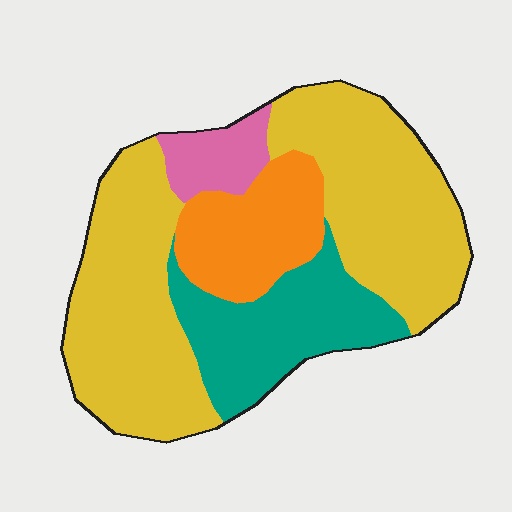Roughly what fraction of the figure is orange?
Orange takes up about one sixth (1/6) of the figure.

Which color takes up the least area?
Pink, at roughly 5%.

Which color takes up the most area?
Yellow, at roughly 55%.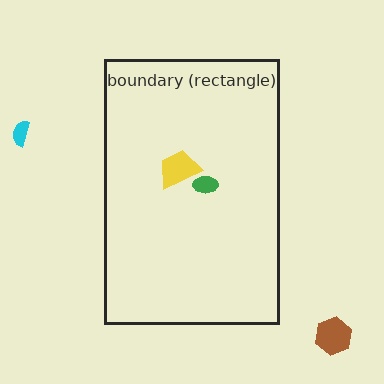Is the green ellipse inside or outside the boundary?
Inside.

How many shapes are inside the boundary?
2 inside, 2 outside.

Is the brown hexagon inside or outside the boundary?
Outside.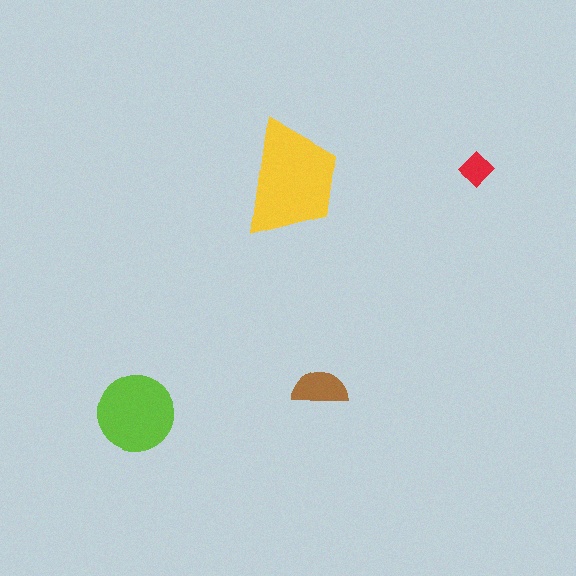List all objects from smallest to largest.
The red diamond, the brown semicircle, the lime circle, the yellow trapezoid.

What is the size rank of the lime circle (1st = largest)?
2nd.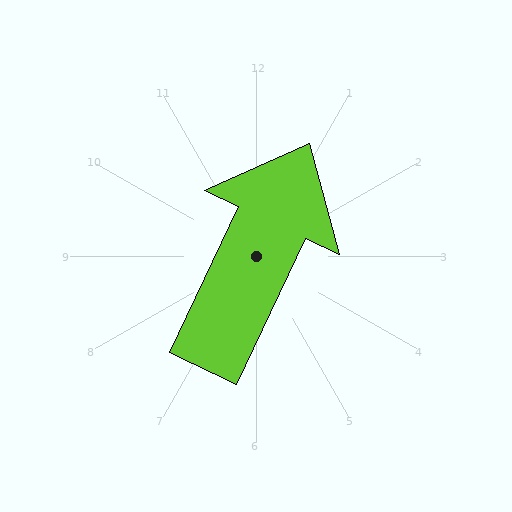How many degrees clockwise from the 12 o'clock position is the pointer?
Approximately 25 degrees.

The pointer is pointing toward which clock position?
Roughly 1 o'clock.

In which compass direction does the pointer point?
Northeast.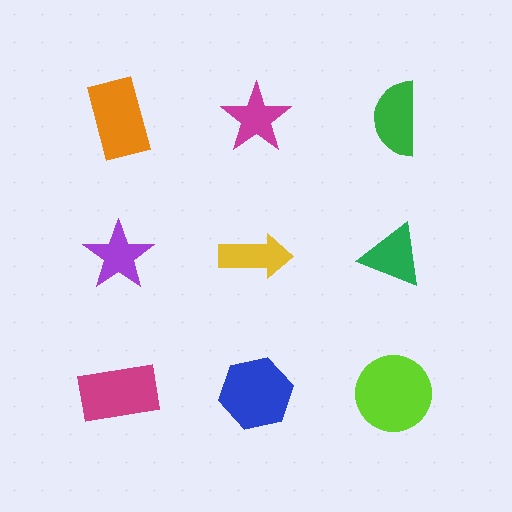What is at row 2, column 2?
A yellow arrow.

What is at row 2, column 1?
A purple star.